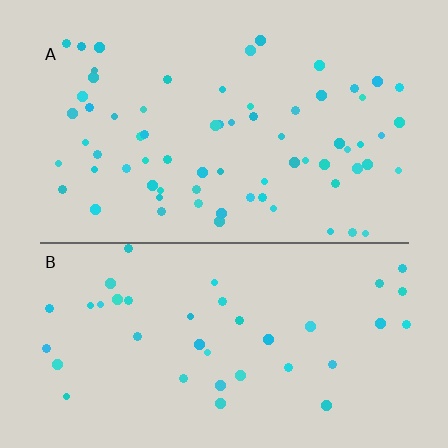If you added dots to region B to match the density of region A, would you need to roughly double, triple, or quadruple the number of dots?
Approximately double.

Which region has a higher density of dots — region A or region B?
A (the top).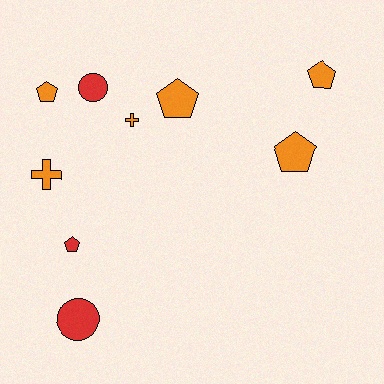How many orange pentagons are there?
There are 4 orange pentagons.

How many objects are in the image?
There are 9 objects.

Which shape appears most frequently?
Pentagon, with 5 objects.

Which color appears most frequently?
Orange, with 6 objects.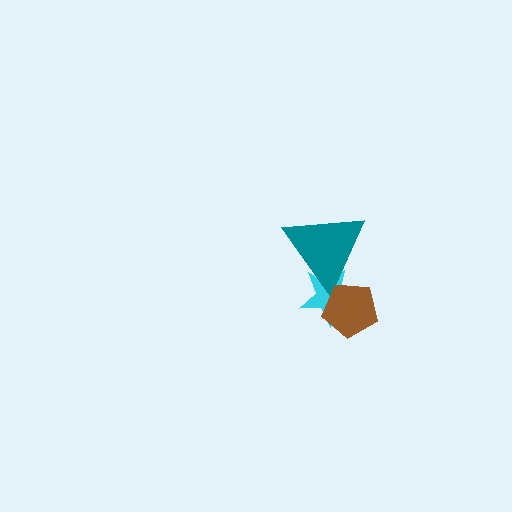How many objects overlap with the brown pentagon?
2 objects overlap with the brown pentagon.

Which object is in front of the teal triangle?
The brown pentagon is in front of the teal triangle.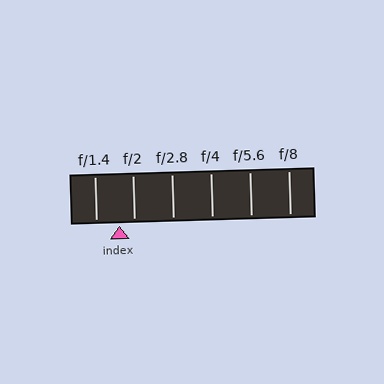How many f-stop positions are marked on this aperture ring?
There are 6 f-stop positions marked.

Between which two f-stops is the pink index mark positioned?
The index mark is between f/1.4 and f/2.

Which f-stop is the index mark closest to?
The index mark is closest to f/2.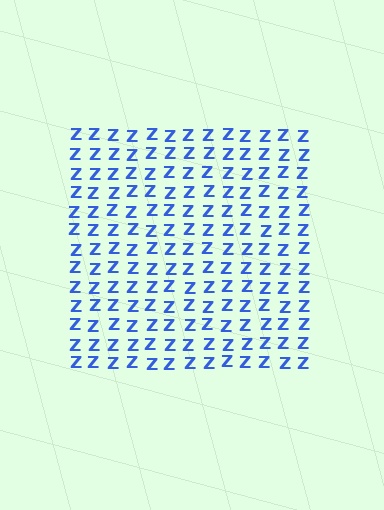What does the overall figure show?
The overall figure shows a square.